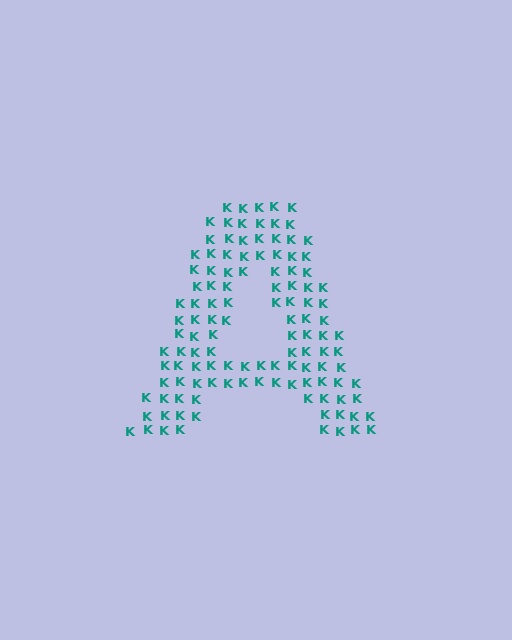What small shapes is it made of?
It is made of small letter K's.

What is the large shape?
The large shape is the letter A.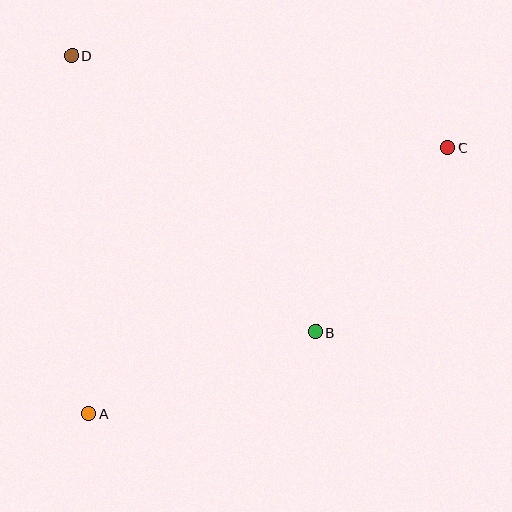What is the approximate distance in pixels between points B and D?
The distance between B and D is approximately 369 pixels.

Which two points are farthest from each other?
Points A and C are farthest from each other.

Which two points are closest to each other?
Points B and C are closest to each other.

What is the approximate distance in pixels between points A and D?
The distance between A and D is approximately 358 pixels.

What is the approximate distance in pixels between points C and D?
The distance between C and D is approximately 387 pixels.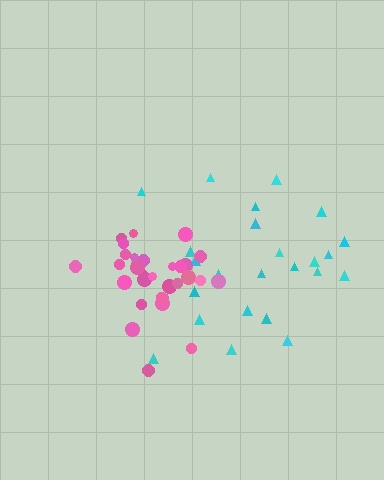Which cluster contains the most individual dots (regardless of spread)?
Pink (32).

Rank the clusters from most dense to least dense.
pink, cyan.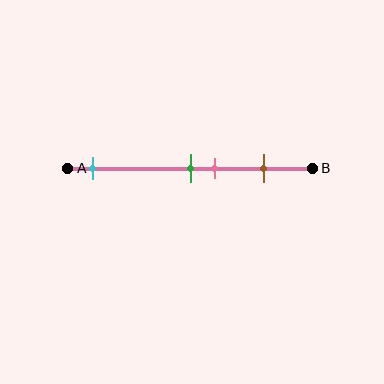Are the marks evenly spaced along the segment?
No, the marks are not evenly spaced.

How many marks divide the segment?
There are 4 marks dividing the segment.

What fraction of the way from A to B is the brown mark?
The brown mark is approximately 80% (0.8) of the way from A to B.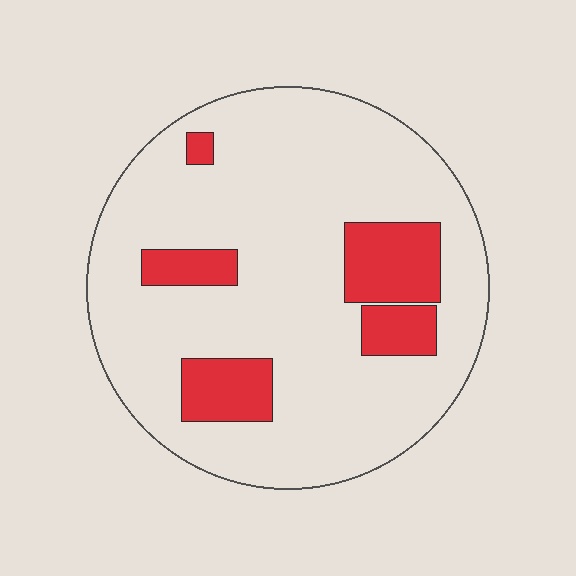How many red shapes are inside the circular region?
5.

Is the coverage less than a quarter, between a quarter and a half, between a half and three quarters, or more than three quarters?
Less than a quarter.